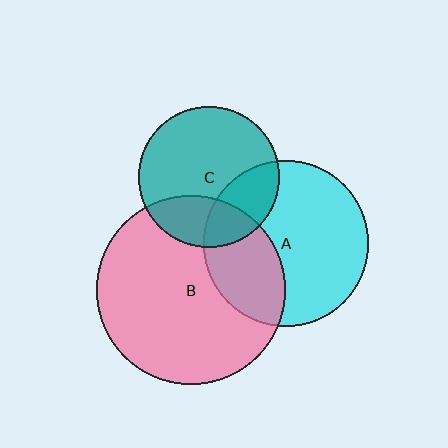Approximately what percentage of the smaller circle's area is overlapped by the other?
Approximately 25%.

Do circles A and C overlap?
Yes.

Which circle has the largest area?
Circle B (pink).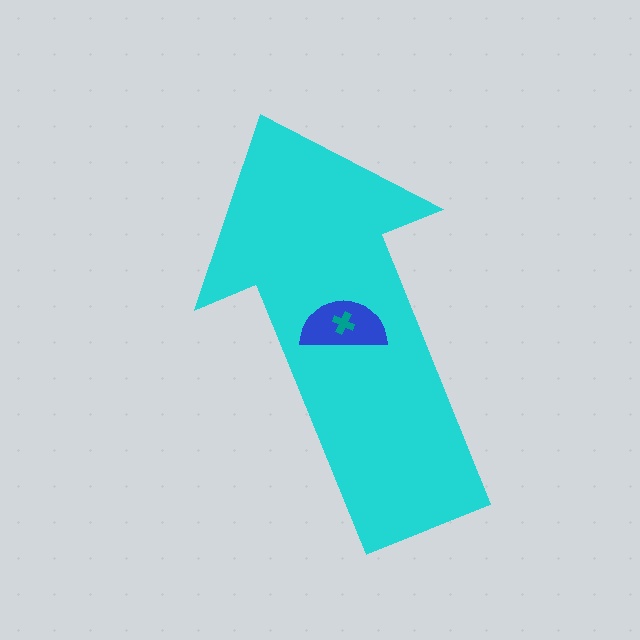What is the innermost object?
The teal cross.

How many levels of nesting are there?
3.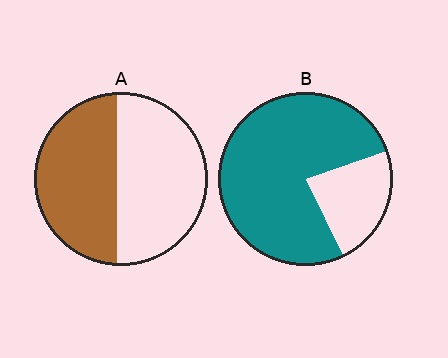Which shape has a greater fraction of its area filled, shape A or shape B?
Shape B.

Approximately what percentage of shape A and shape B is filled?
A is approximately 45% and B is approximately 75%.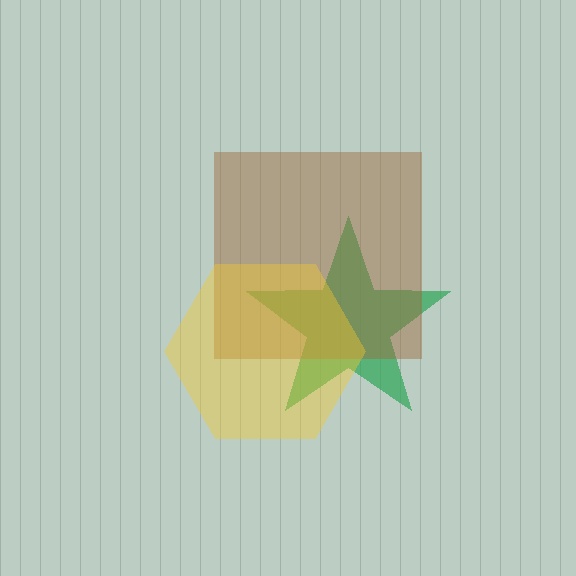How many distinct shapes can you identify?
There are 3 distinct shapes: a green star, a brown square, a yellow hexagon.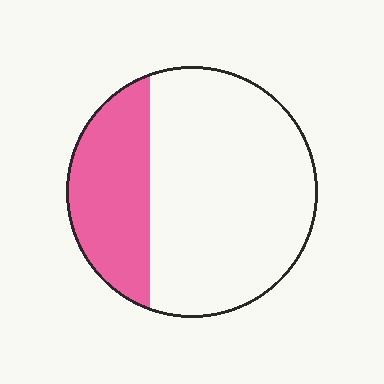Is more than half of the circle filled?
No.